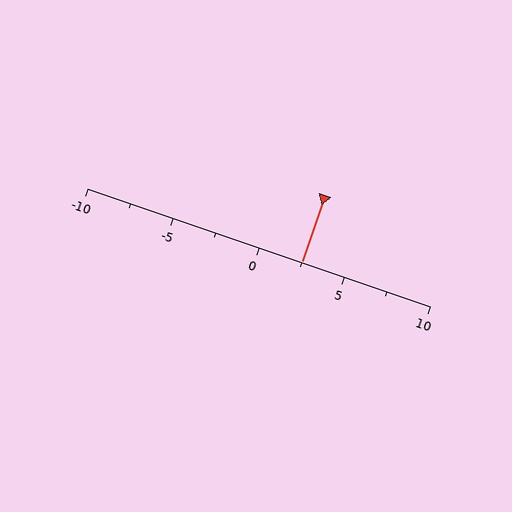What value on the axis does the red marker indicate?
The marker indicates approximately 2.5.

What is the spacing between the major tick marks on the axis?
The major ticks are spaced 5 apart.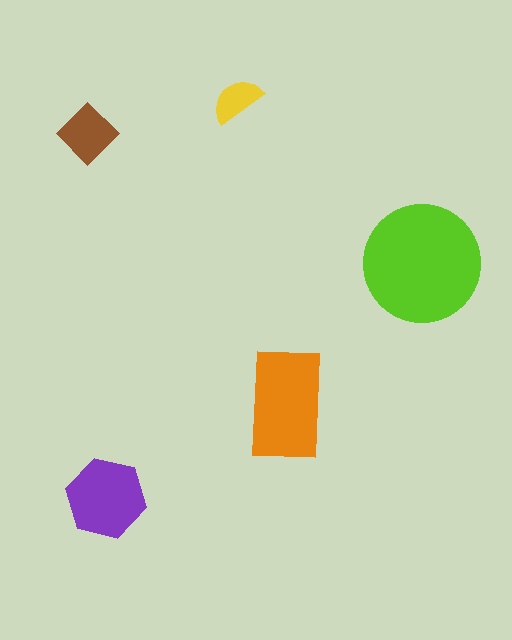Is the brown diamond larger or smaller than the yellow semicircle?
Larger.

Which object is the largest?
The lime circle.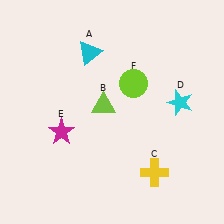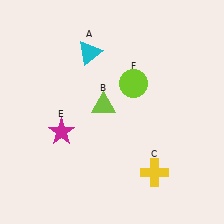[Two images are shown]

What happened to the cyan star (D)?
The cyan star (D) was removed in Image 2. It was in the top-right area of Image 1.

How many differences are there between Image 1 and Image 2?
There is 1 difference between the two images.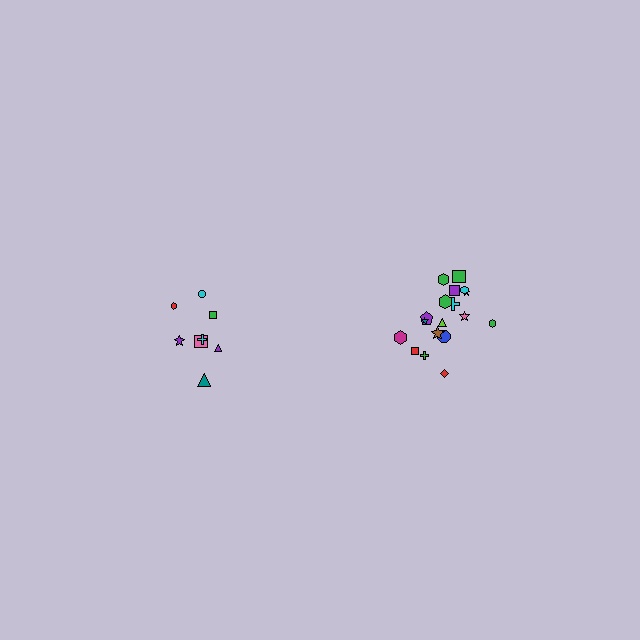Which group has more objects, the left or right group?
The right group.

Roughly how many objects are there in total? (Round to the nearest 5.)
Roughly 25 objects in total.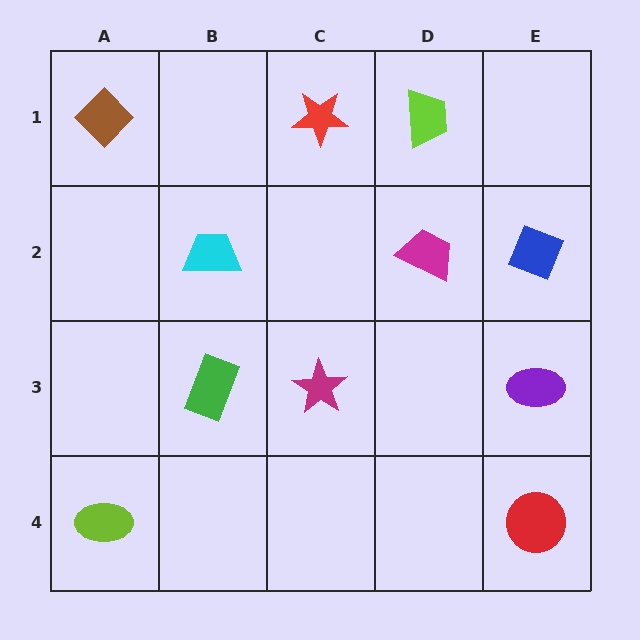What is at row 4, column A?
A lime ellipse.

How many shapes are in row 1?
3 shapes.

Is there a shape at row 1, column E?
No, that cell is empty.